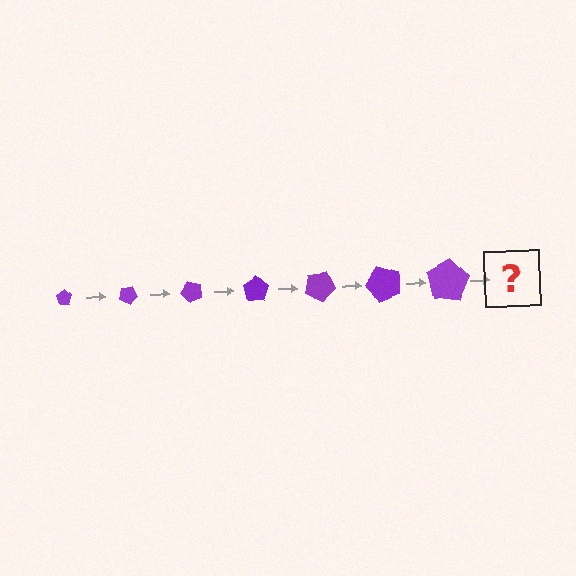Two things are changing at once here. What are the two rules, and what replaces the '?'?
The two rules are that the pentagon grows larger each step and it rotates 25 degrees each step. The '?' should be a pentagon, larger than the previous one and rotated 175 degrees from the start.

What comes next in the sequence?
The next element should be a pentagon, larger than the previous one and rotated 175 degrees from the start.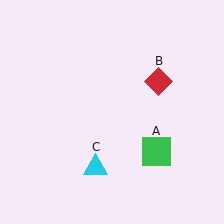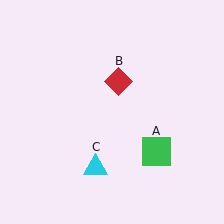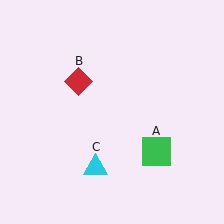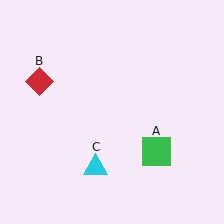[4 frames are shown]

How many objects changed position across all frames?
1 object changed position: red diamond (object B).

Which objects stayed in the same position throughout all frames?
Green square (object A) and cyan triangle (object C) remained stationary.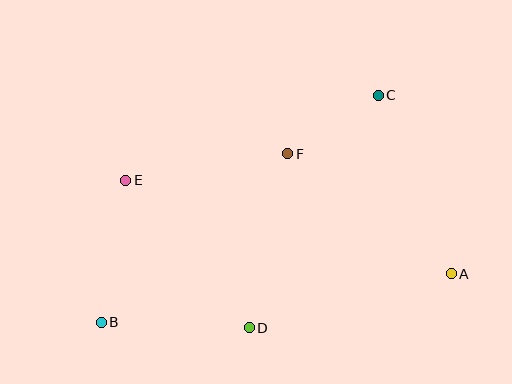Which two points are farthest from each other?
Points B and C are farthest from each other.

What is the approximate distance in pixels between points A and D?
The distance between A and D is approximately 209 pixels.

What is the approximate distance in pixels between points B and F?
The distance between B and F is approximately 252 pixels.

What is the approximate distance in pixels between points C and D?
The distance between C and D is approximately 266 pixels.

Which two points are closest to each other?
Points C and F are closest to each other.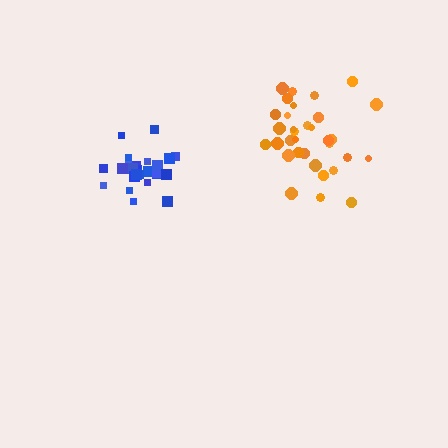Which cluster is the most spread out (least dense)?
Orange.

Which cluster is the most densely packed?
Blue.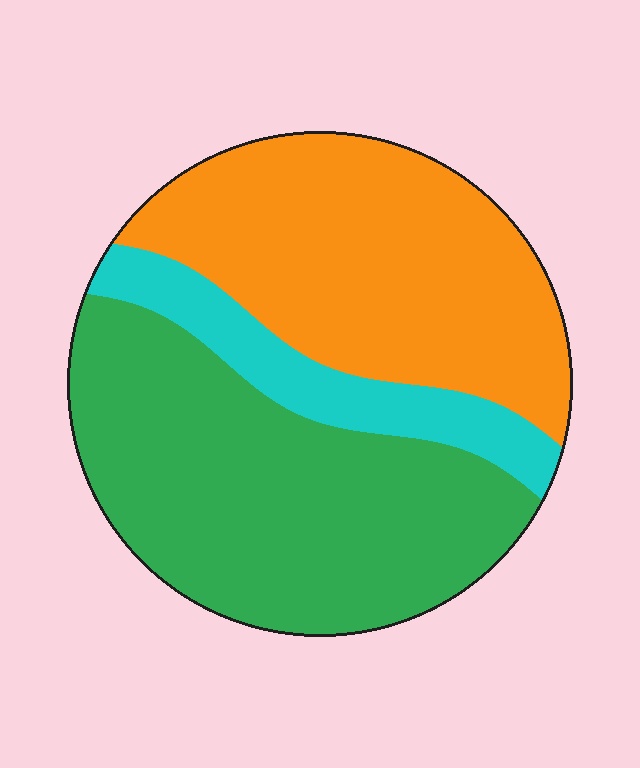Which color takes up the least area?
Cyan, at roughly 15%.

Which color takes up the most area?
Green, at roughly 45%.